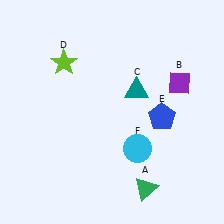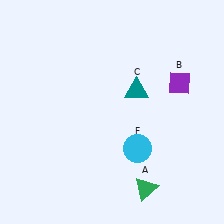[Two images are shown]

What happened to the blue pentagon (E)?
The blue pentagon (E) was removed in Image 2. It was in the bottom-right area of Image 1.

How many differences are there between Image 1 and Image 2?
There are 2 differences between the two images.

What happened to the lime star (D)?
The lime star (D) was removed in Image 2. It was in the top-left area of Image 1.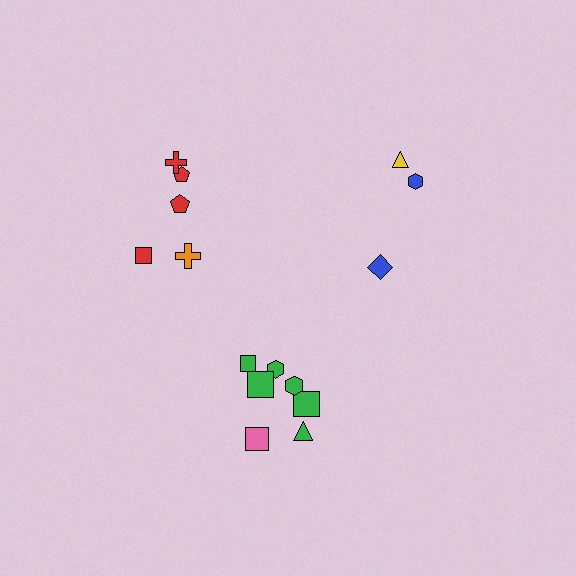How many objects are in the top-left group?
There are 5 objects.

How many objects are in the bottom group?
There are 7 objects.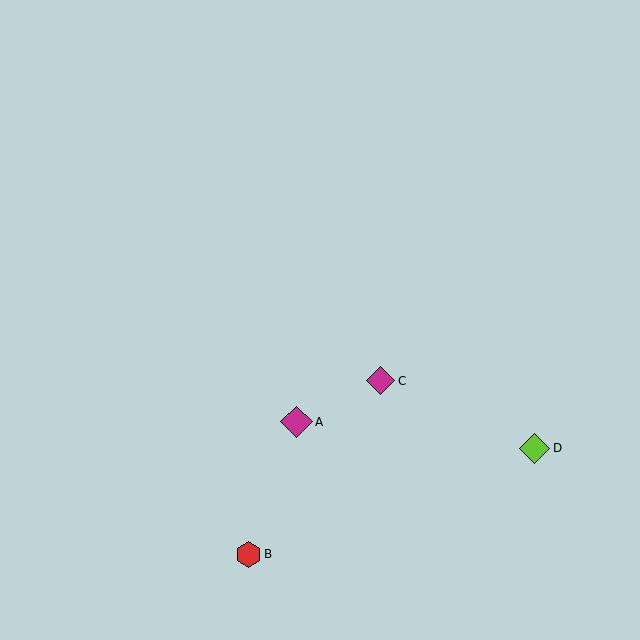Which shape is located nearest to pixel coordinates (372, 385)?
The magenta diamond (labeled C) at (380, 381) is nearest to that location.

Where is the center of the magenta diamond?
The center of the magenta diamond is at (380, 381).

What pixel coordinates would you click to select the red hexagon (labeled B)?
Click at (248, 554) to select the red hexagon B.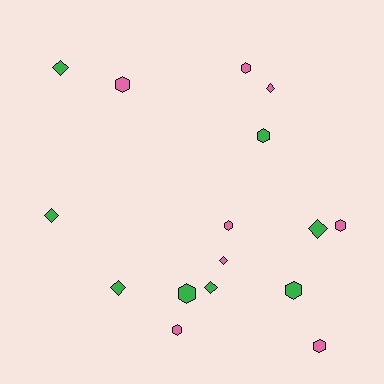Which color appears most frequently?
Green, with 8 objects.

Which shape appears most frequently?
Hexagon, with 9 objects.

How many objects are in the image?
There are 16 objects.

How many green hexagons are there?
There are 3 green hexagons.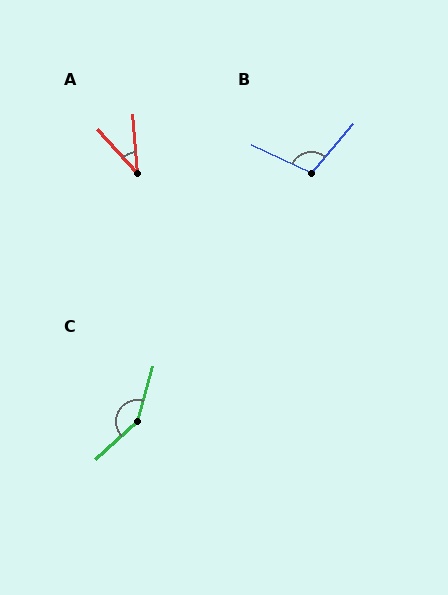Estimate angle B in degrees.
Approximately 104 degrees.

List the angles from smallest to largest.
A (38°), B (104°), C (149°).